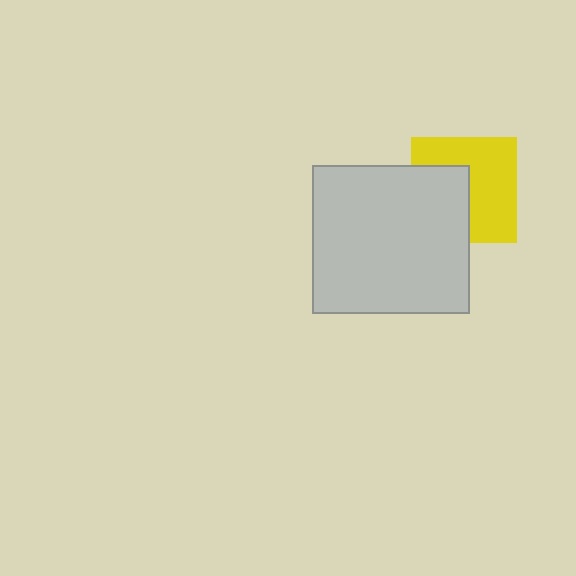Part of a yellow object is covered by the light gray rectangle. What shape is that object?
It is a square.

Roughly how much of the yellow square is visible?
About half of it is visible (roughly 60%).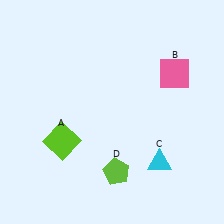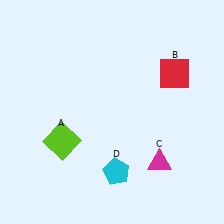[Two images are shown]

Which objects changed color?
B changed from pink to red. C changed from cyan to magenta. D changed from lime to cyan.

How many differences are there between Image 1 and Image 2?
There are 3 differences between the two images.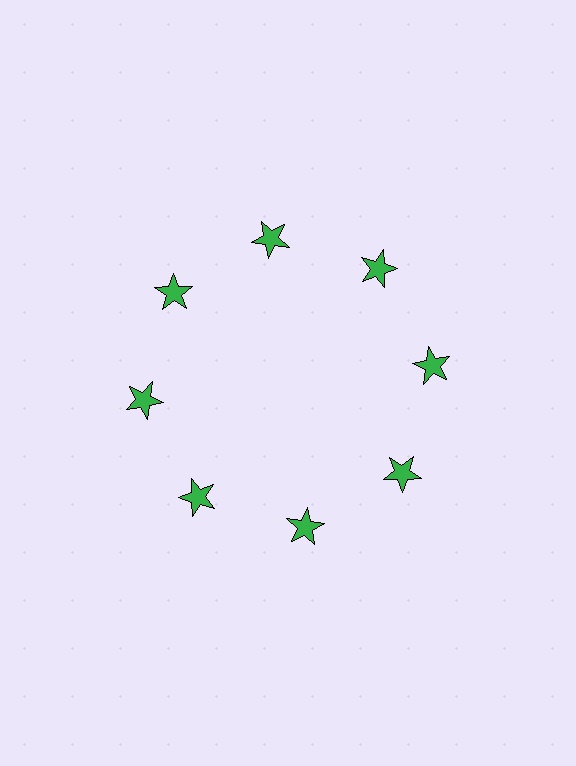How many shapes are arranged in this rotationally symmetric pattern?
There are 8 shapes, arranged in 8 groups of 1.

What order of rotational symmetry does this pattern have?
This pattern has 8-fold rotational symmetry.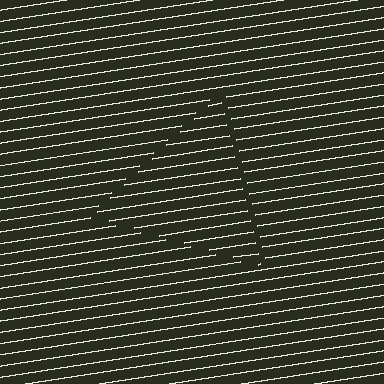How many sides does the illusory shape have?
3 sides — the line-ends trace a triangle.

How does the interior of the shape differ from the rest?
The interior of the shape contains the same grating, shifted by half a period — the contour is defined by the phase discontinuity where line-ends from the inner and outer gratings abut.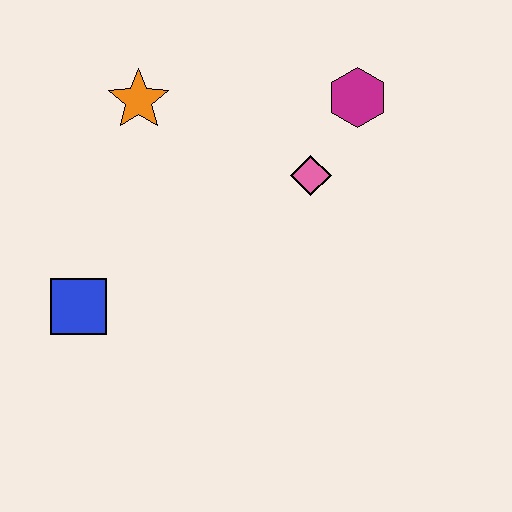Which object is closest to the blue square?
The orange star is closest to the blue square.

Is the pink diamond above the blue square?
Yes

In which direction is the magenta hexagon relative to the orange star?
The magenta hexagon is to the right of the orange star.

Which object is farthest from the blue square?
The magenta hexagon is farthest from the blue square.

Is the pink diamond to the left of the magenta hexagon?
Yes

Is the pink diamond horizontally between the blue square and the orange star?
No